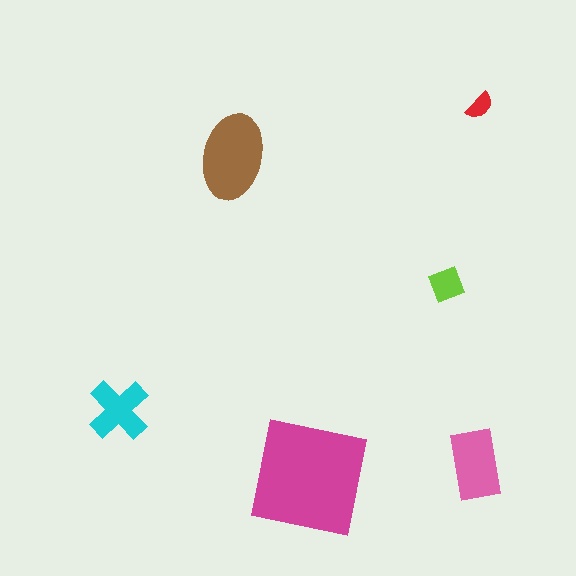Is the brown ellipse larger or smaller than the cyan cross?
Larger.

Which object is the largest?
The magenta square.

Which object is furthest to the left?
The cyan cross is leftmost.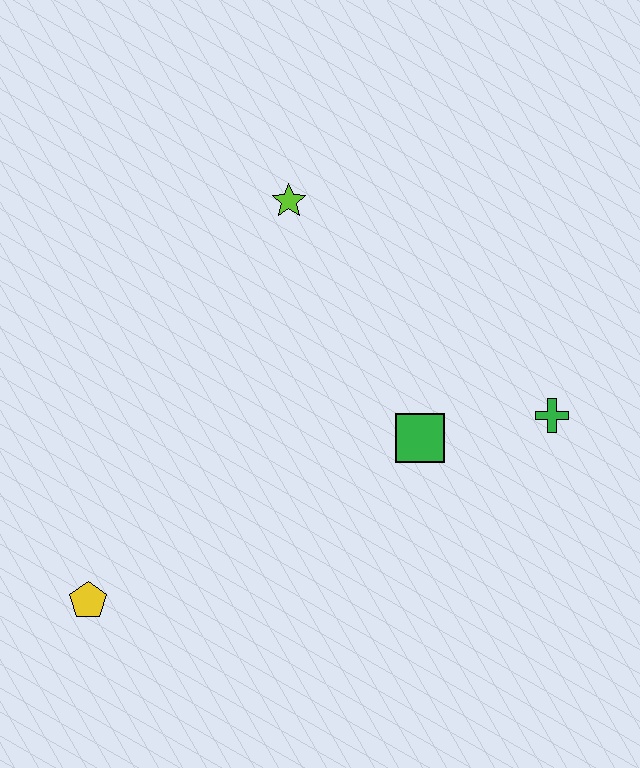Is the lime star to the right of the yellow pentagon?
Yes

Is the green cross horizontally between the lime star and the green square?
No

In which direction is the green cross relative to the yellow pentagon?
The green cross is to the right of the yellow pentagon.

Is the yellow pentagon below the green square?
Yes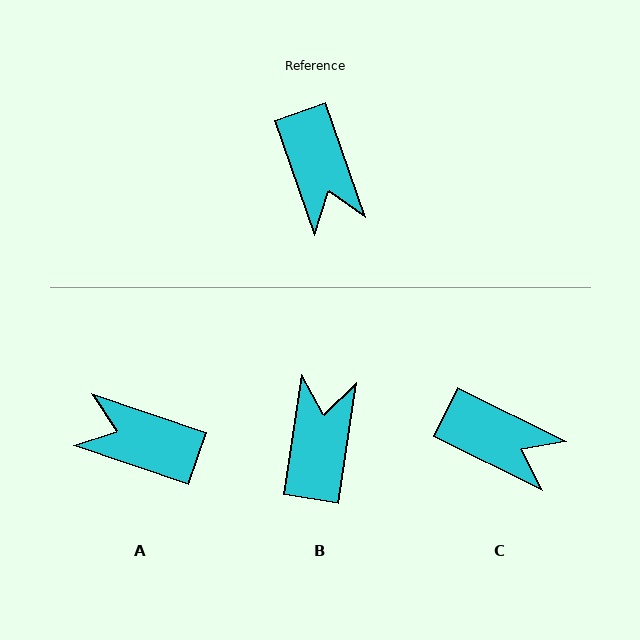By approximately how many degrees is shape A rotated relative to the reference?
Approximately 128 degrees clockwise.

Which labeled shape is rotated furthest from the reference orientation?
B, about 152 degrees away.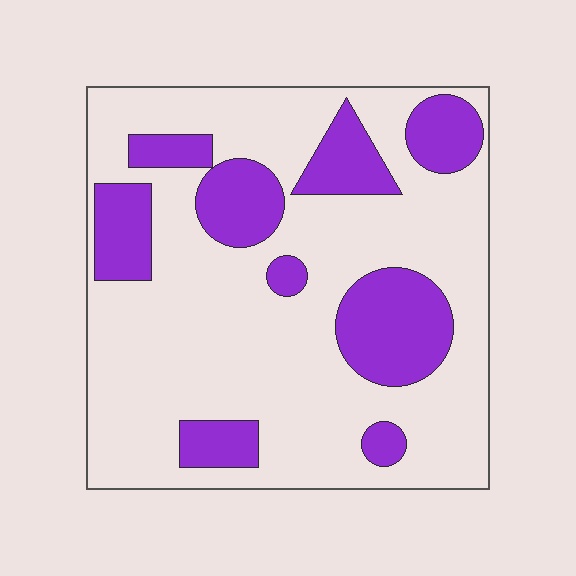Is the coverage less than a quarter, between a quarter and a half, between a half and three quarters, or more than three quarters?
Between a quarter and a half.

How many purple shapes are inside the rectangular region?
9.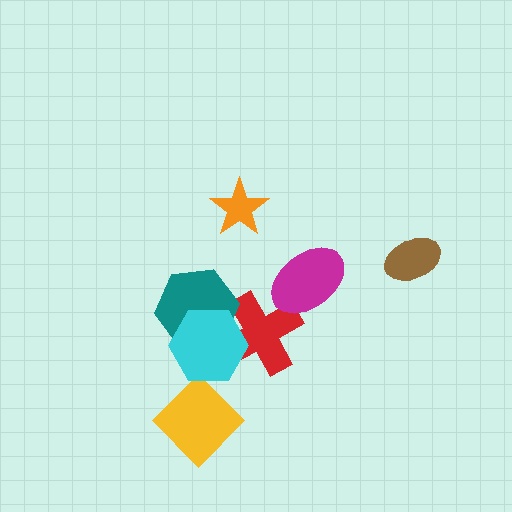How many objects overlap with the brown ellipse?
0 objects overlap with the brown ellipse.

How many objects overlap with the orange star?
0 objects overlap with the orange star.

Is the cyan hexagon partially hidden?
No, no other shape covers it.